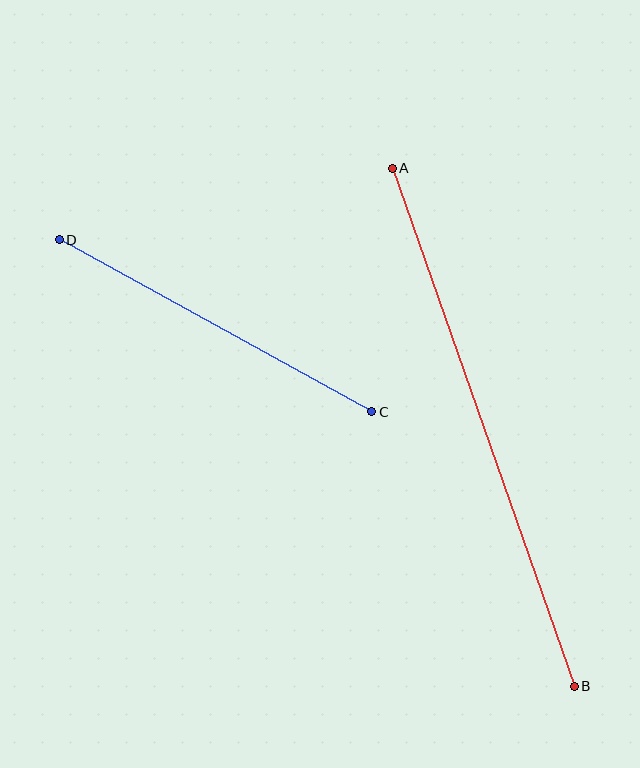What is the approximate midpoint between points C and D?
The midpoint is at approximately (215, 326) pixels.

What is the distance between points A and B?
The distance is approximately 549 pixels.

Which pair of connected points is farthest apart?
Points A and B are farthest apart.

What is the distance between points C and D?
The distance is approximately 357 pixels.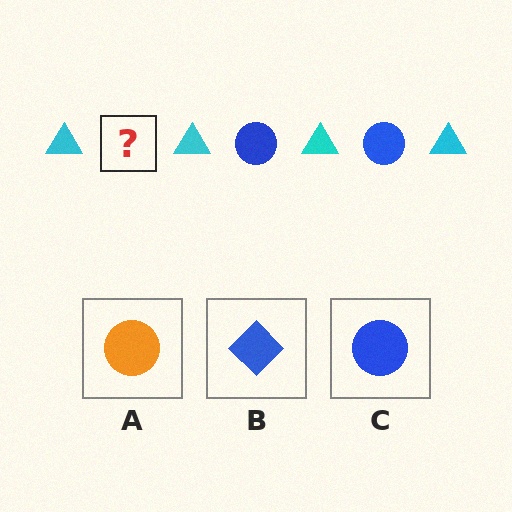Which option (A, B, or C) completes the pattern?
C.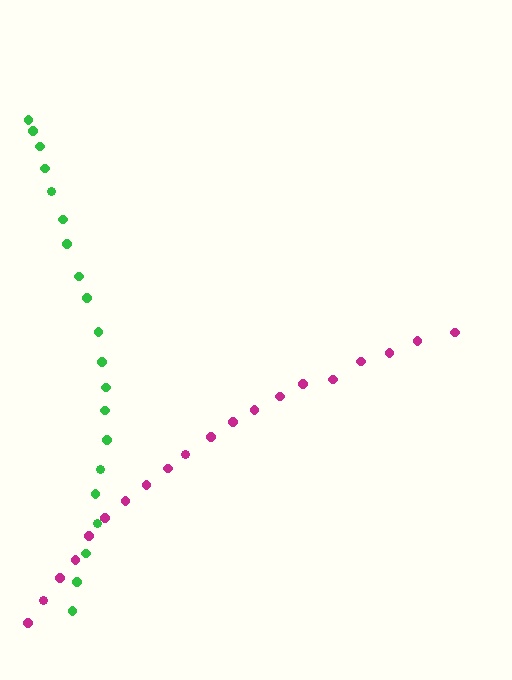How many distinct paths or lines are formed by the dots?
There are 2 distinct paths.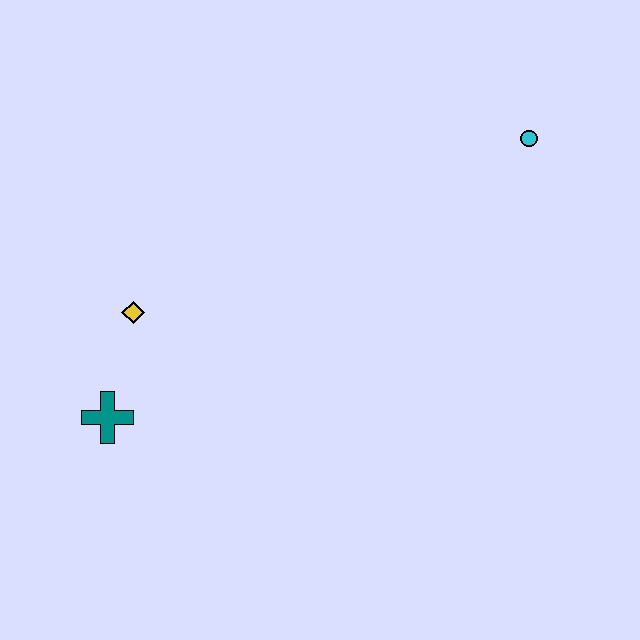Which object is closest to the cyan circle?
The yellow diamond is closest to the cyan circle.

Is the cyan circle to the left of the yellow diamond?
No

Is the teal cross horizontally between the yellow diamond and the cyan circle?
No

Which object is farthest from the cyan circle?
The teal cross is farthest from the cyan circle.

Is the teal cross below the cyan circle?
Yes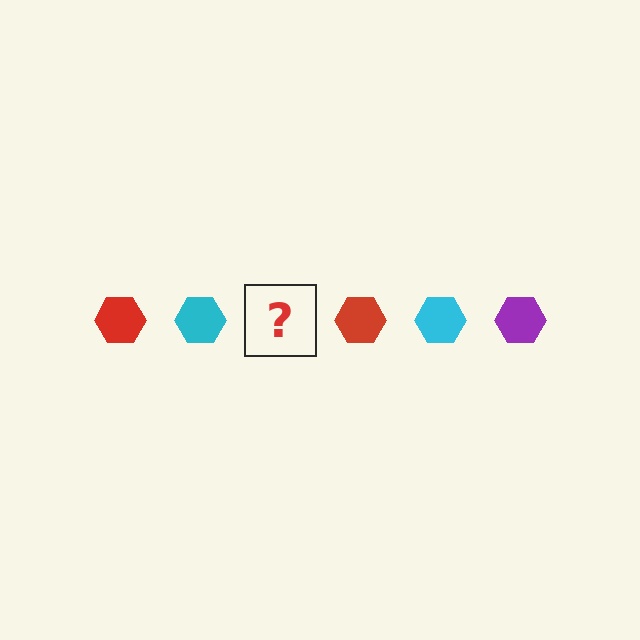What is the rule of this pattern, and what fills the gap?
The rule is that the pattern cycles through red, cyan, purple hexagons. The gap should be filled with a purple hexagon.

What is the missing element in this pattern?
The missing element is a purple hexagon.